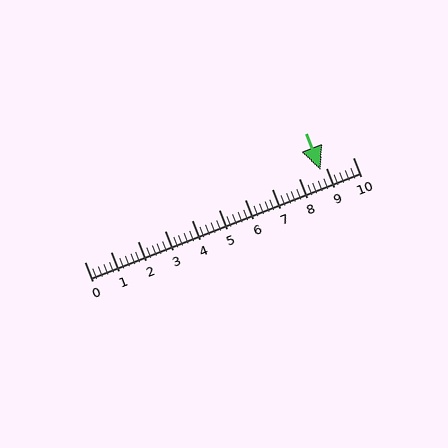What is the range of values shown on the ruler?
The ruler shows values from 0 to 10.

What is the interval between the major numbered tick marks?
The major tick marks are spaced 1 units apart.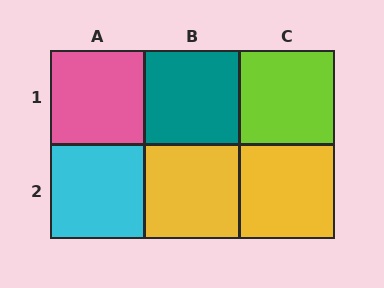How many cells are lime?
1 cell is lime.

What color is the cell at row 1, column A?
Pink.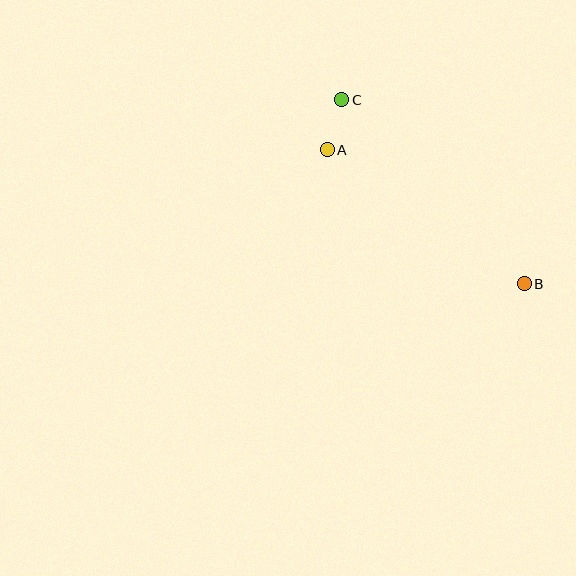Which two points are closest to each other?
Points A and C are closest to each other.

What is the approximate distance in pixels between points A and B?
The distance between A and B is approximately 238 pixels.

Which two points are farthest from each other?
Points B and C are farthest from each other.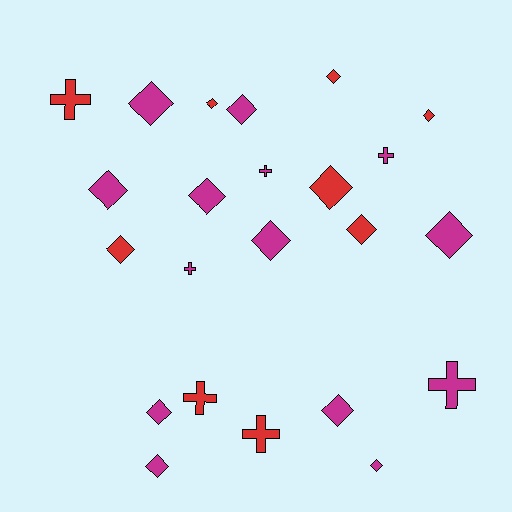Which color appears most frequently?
Magenta, with 14 objects.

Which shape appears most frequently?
Diamond, with 16 objects.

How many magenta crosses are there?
There are 4 magenta crosses.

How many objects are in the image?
There are 23 objects.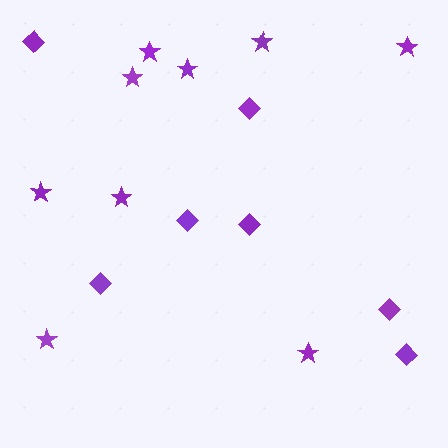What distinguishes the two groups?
There are 2 groups: one group of stars (9) and one group of diamonds (7).